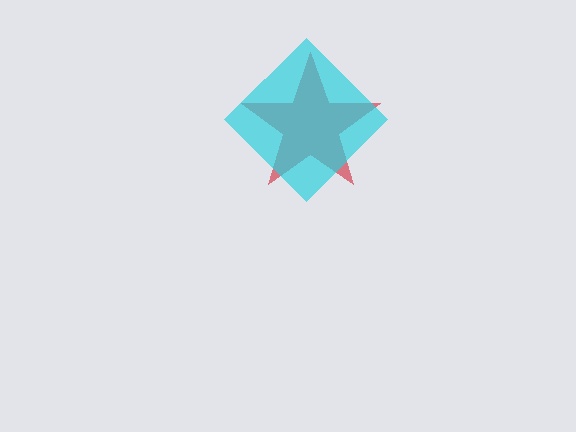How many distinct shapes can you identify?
There are 2 distinct shapes: a red star, a cyan diamond.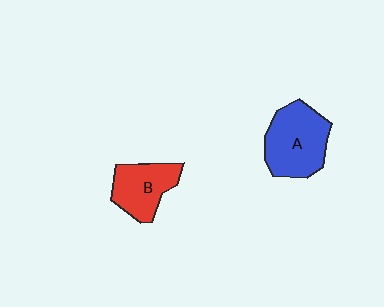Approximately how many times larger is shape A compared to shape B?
Approximately 1.4 times.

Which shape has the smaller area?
Shape B (red).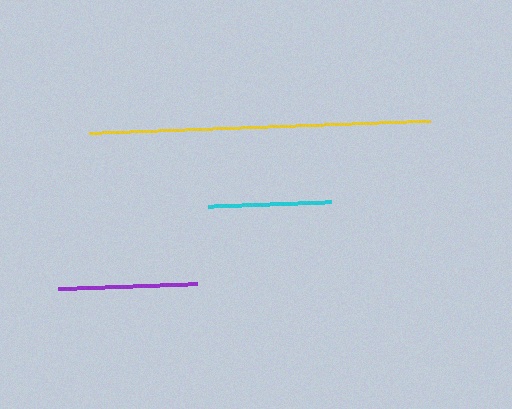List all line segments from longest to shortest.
From longest to shortest: yellow, purple, cyan.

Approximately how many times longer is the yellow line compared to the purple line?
The yellow line is approximately 2.5 times the length of the purple line.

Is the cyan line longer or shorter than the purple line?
The purple line is longer than the cyan line.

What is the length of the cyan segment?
The cyan segment is approximately 124 pixels long.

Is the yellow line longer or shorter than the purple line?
The yellow line is longer than the purple line.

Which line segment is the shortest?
The cyan line is the shortest at approximately 124 pixels.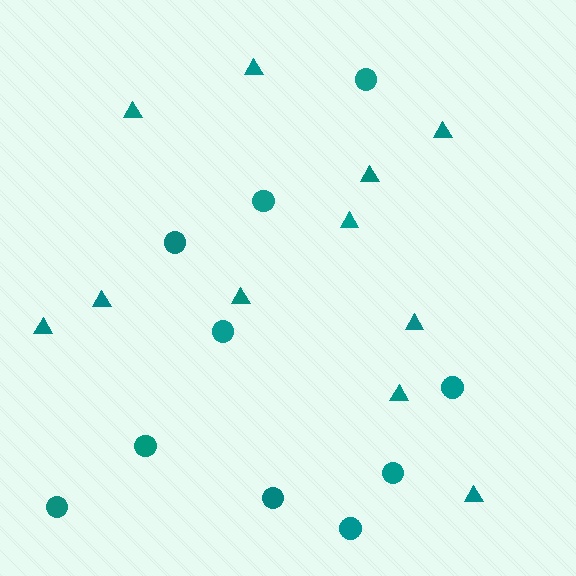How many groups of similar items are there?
There are 2 groups: one group of circles (10) and one group of triangles (11).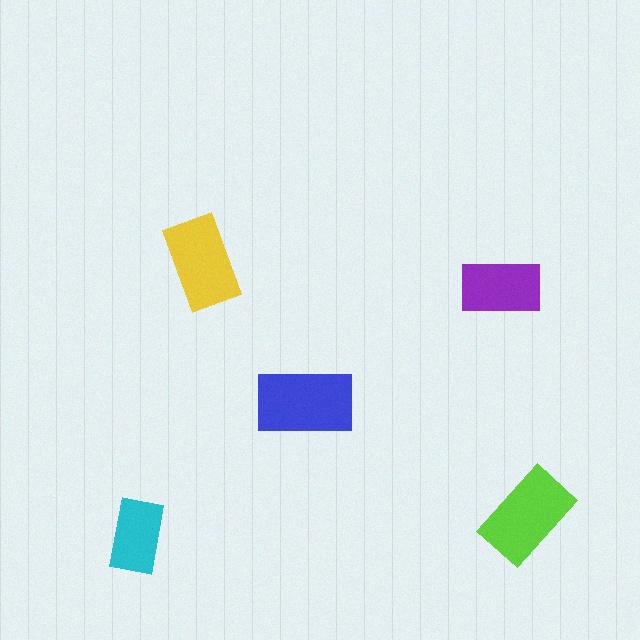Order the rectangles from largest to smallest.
the blue one, the lime one, the yellow one, the purple one, the cyan one.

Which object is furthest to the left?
The cyan rectangle is leftmost.